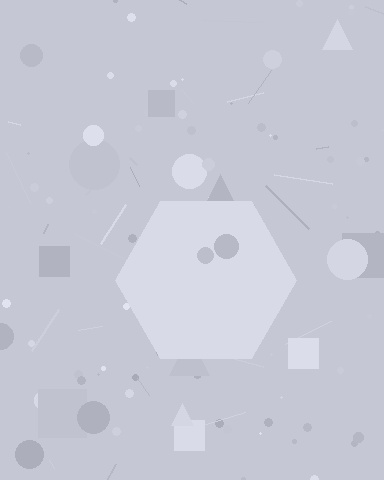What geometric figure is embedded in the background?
A hexagon is embedded in the background.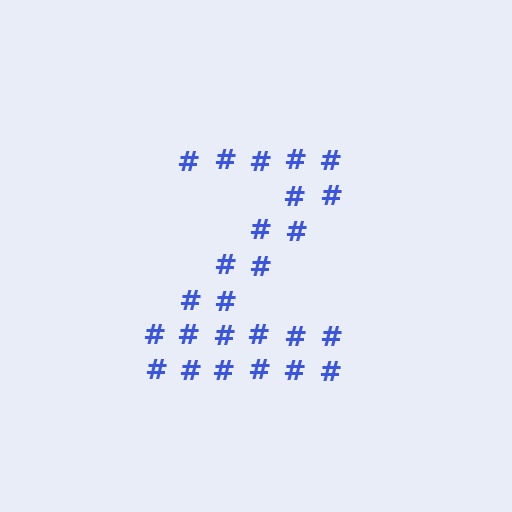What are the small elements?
The small elements are hash symbols.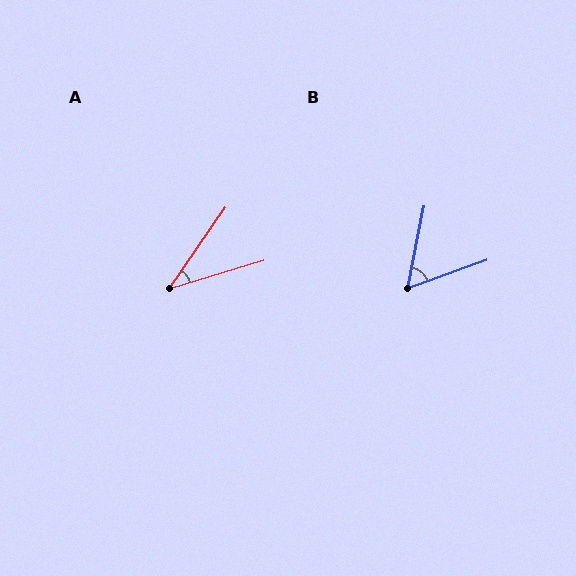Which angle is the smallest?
A, at approximately 39 degrees.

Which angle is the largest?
B, at approximately 59 degrees.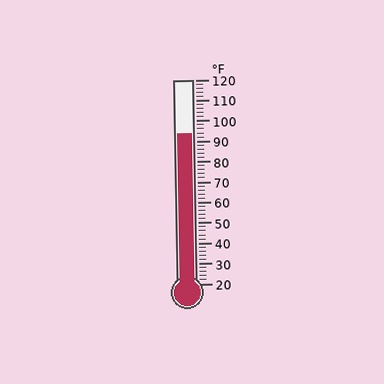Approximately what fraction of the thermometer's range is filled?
The thermometer is filled to approximately 75% of its range.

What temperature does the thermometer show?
The thermometer shows approximately 94°F.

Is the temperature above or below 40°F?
The temperature is above 40°F.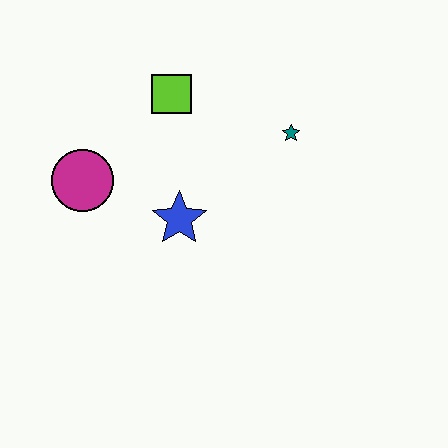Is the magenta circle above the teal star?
No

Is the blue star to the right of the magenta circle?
Yes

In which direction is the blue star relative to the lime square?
The blue star is below the lime square.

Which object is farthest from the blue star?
The teal star is farthest from the blue star.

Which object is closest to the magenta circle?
The blue star is closest to the magenta circle.